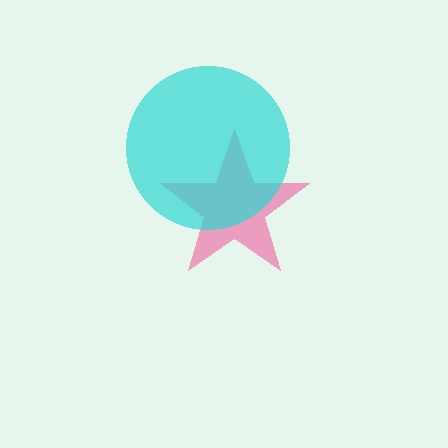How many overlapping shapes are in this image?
There are 2 overlapping shapes in the image.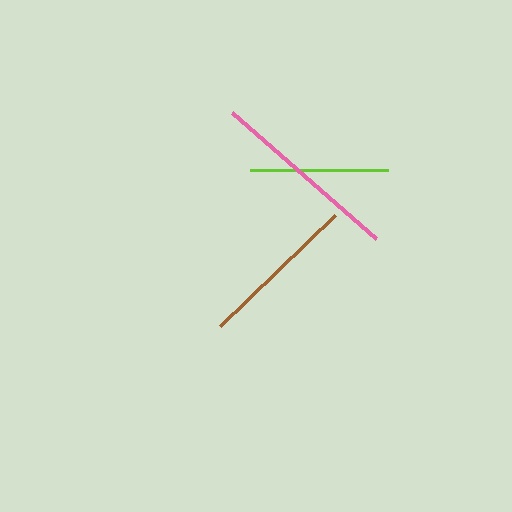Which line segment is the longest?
The pink line is the longest at approximately 192 pixels.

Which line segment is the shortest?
The lime line is the shortest at approximately 138 pixels.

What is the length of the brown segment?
The brown segment is approximately 160 pixels long.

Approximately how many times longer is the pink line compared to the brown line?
The pink line is approximately 1.2 times the length of the brown line.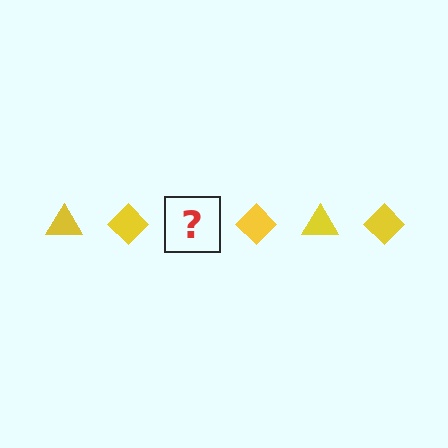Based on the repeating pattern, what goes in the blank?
The blank should be a yellow triangle.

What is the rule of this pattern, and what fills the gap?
The rule is that the pattern cycles through triangle, diamond shapes in yellow. The gap should be filled with a yellow triangle.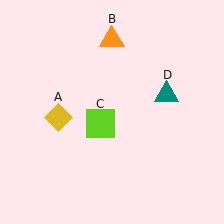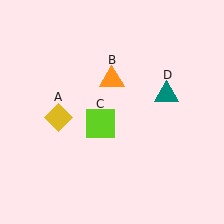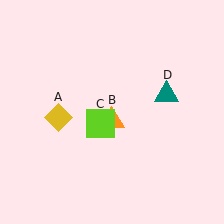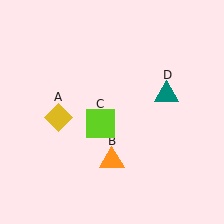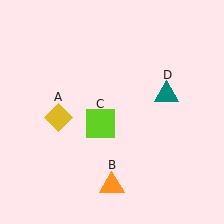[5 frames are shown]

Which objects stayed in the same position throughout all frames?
Yellow diamond (object A) and lime square (object C) and teal triangle (object D) remained stationary.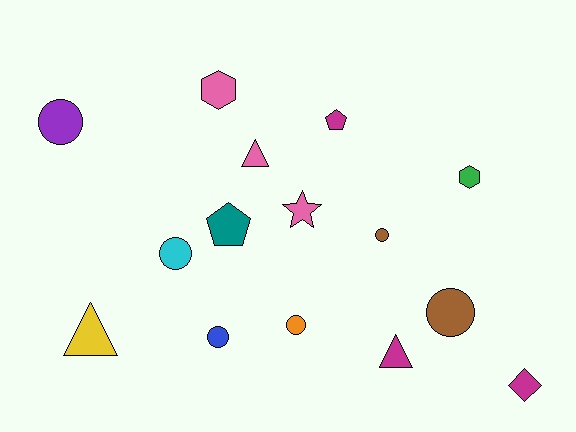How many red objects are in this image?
There are no red objects.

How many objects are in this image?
There are 15 objects.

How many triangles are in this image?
There are 3 triangles.